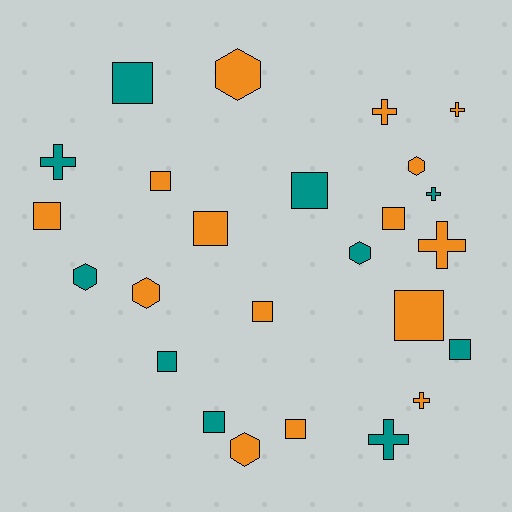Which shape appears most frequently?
Square, with 12 objects.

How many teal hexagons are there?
There are 2 teal hexagons.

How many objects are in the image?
There are 25 objects.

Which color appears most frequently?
Orange, with 15 objects.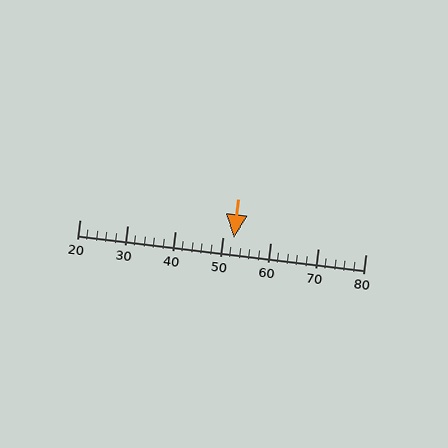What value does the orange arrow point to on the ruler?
The orange arrow points to approximately 52.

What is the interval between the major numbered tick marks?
The major tick marks are spaced 10 units apart.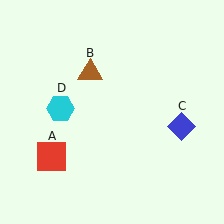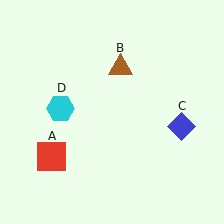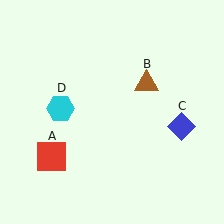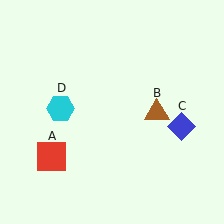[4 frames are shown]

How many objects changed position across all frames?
1 object changed position: brown triangle (object B).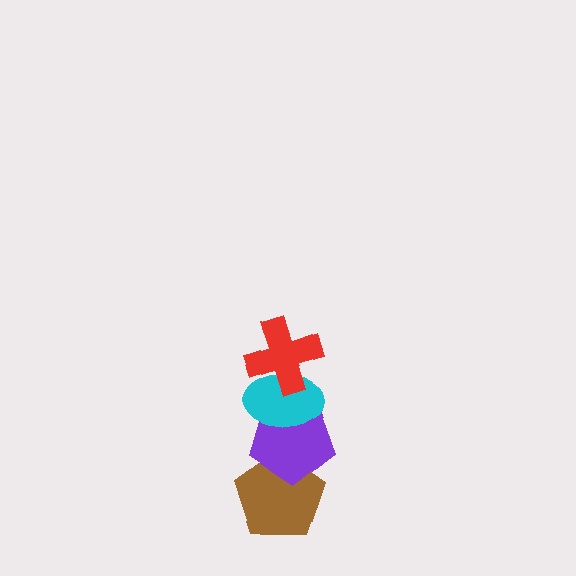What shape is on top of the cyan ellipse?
The red cross is on top of the cyan ellipse.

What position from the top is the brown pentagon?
The brown pentagon is 4th from the top.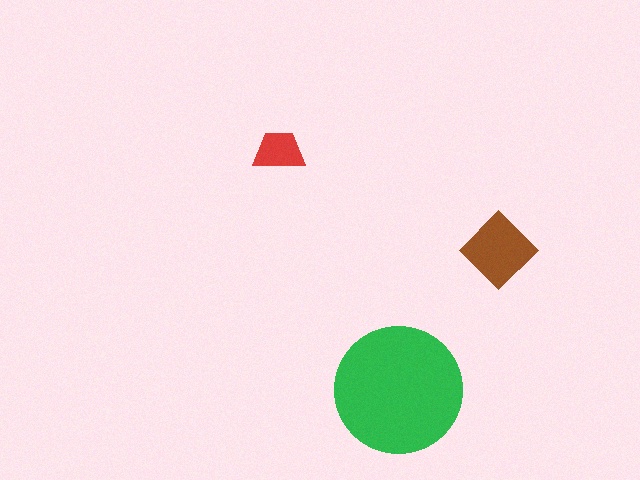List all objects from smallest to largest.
The red trapezoid, the brown diamond, the green circle.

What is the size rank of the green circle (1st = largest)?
1st.